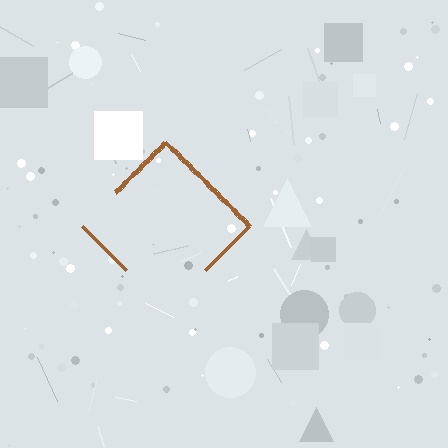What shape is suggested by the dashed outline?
The dashed outline suggests a diamond.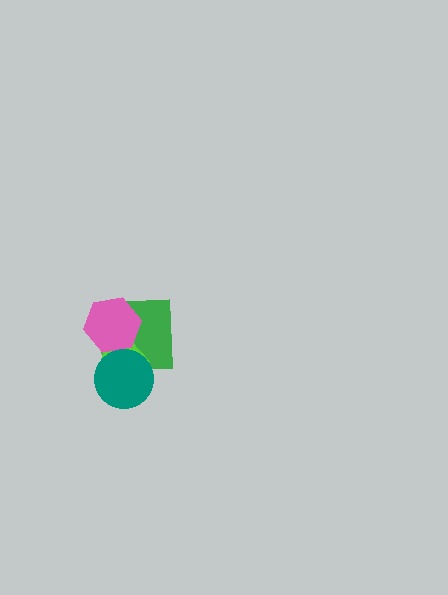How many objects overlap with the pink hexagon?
2 objects overlap with the pink hexagon.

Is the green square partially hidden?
Yes, it is partially covered by another shape.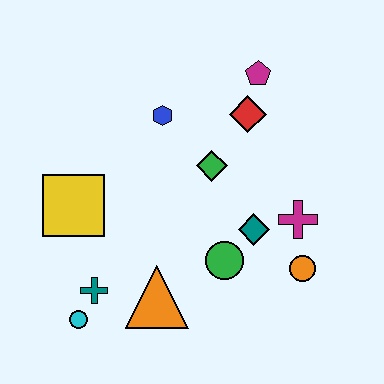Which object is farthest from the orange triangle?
The magenta pentagon is farthest from the orange triangle.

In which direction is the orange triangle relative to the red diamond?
The orange triangle is below the red diamond.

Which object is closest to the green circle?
The teal diamond is closest to the green circle.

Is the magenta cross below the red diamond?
Yes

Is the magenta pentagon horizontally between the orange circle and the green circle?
Yes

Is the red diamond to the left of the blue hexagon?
No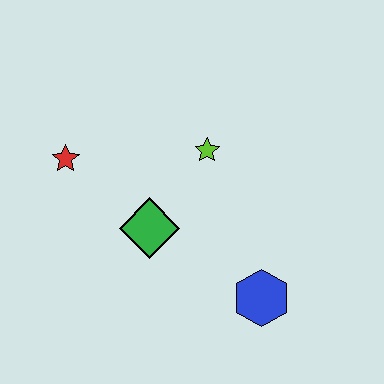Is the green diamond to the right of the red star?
Yes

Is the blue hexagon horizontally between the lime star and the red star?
No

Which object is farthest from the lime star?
The blue hexagon is farthest from the lime star.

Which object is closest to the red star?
The green diamond is closest to the red star.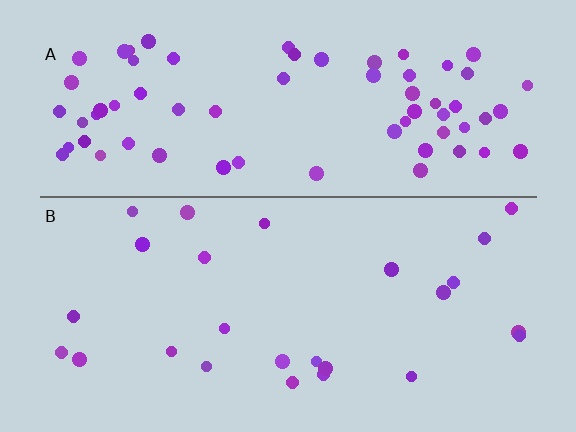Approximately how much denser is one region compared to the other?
Approximately 2.7× — region A over region B.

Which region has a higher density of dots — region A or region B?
A (the top).